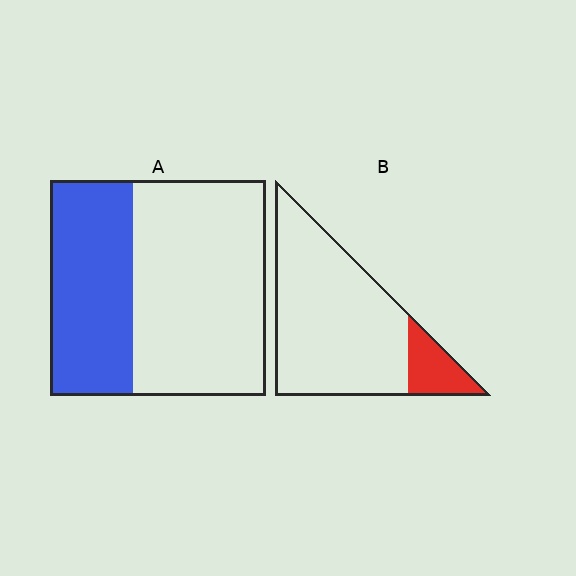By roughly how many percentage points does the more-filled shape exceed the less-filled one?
By roughly 25 percentage points (A over B).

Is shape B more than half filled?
No.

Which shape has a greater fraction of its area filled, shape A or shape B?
Shape A.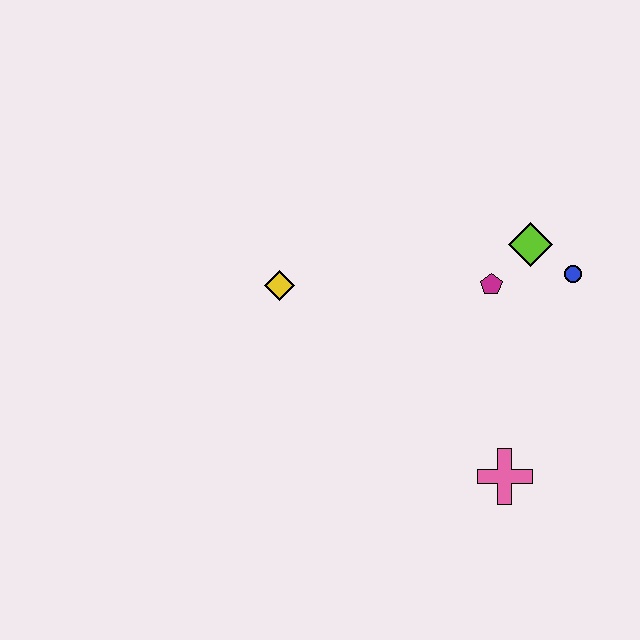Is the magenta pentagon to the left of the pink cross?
Yes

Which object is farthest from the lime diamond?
The yellow diamond is farthest from the lime diamond.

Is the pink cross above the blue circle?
No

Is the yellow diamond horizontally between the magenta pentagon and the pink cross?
No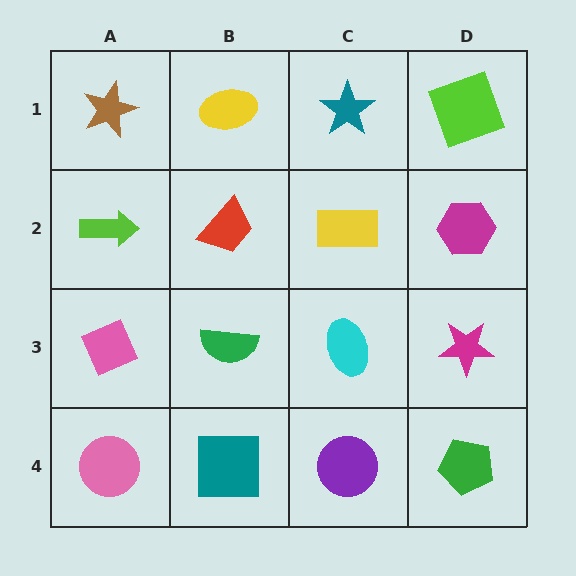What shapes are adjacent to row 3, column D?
A magenta hexagon (row 2, column D), a green pentagon (row 4, column D), a cyan ellipse (row 3, column C).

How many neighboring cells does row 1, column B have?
3.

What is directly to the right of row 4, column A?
A teal square.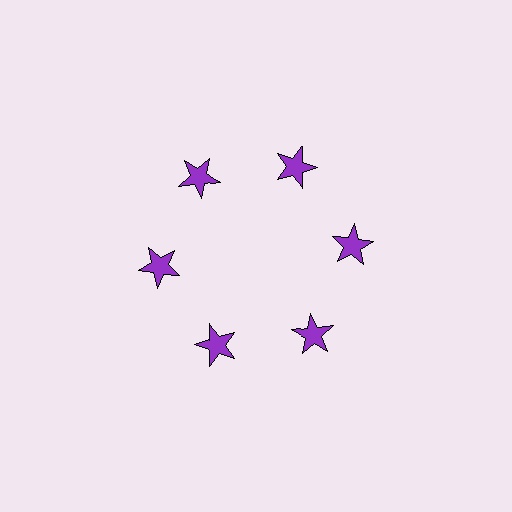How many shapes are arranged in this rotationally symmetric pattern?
There are 6 shapes, arranged in 6 groups of 1.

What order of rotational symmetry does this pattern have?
This pattern has 6-fold rotational symmetry.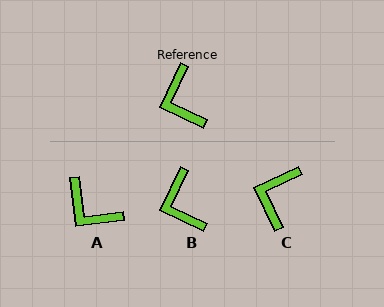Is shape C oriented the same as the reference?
No, it is off by about 40 degrees.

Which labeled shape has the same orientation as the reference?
B.